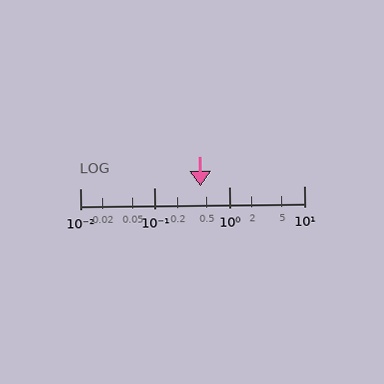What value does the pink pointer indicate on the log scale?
The pointer indicates approximately 0.41.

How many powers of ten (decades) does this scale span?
The scale spans 3 decades, from 0.01 to 10.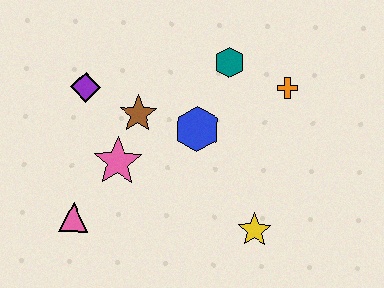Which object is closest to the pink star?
The brown star is closest to the pink star.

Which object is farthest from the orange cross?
The pink triangle is farthest from the orange cross.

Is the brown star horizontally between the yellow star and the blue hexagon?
No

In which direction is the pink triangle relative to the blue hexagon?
The pink triangle is to the left of the blue hexagon.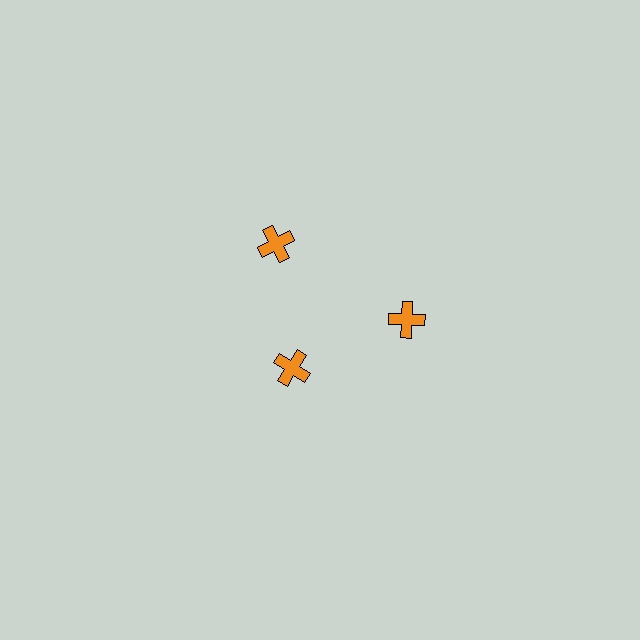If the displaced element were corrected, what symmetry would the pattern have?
It would have 3-fold rotational symmetry — the pattern would map onto itself every 120 degrees.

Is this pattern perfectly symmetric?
No. The 3 orange crosses are arranged in a ring, but one element near the 7 o'clock position is pulled inward toward the center, breaking the 3-fold rotational symmetry.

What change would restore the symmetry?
The symmetry would be restored by moving it outward, back onto the ring so that all 3 crosses sit at equal angles and equal distance from the center.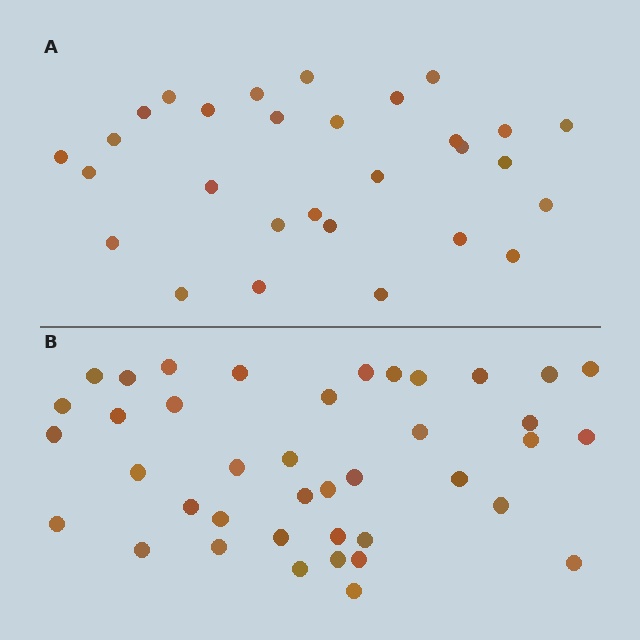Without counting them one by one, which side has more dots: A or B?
Region B (the bottom region) has more dots.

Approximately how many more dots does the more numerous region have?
Region B has roughly 12 or so more dots than region A.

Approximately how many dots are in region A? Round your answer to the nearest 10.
About 30 dots. (The exact count is 29, which rounds to 30.)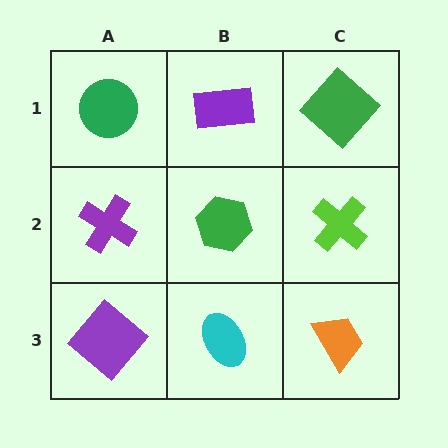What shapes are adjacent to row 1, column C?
A lime cross (row 2, column C), a purple rectangle (row 1, column B).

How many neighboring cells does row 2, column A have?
3.